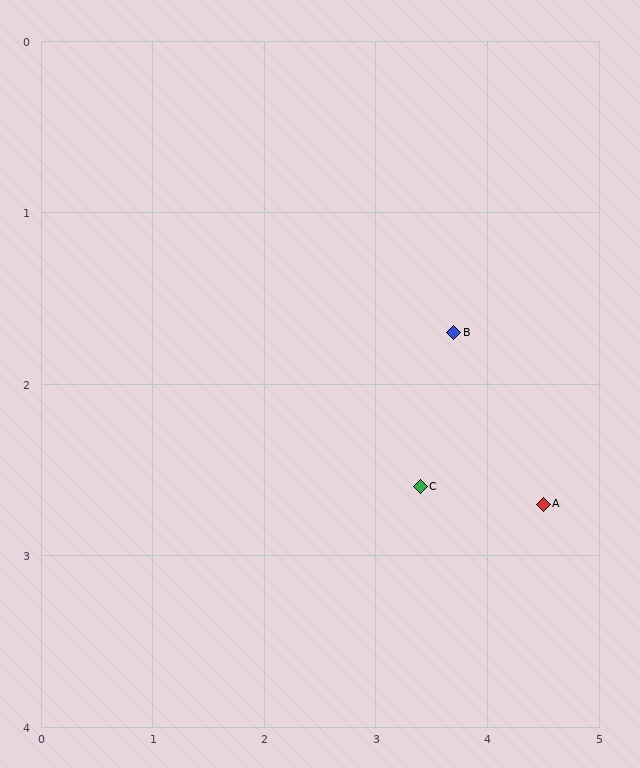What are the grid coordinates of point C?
Point C is at approximately (3.4, 2.6).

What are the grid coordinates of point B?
Point B is at approximately (3.7, 1.7).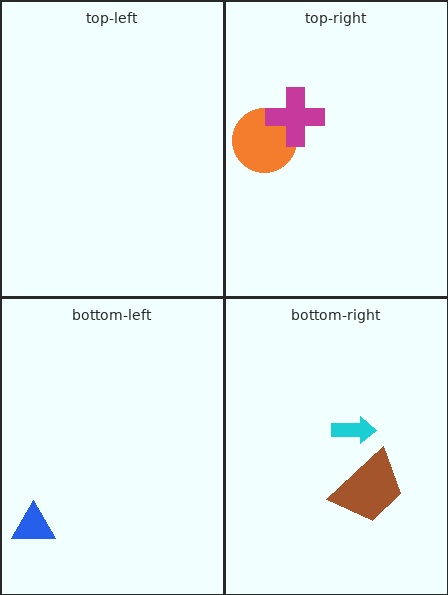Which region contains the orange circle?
The top-right region.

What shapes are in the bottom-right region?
The cyan arrow, the brown trapezoid.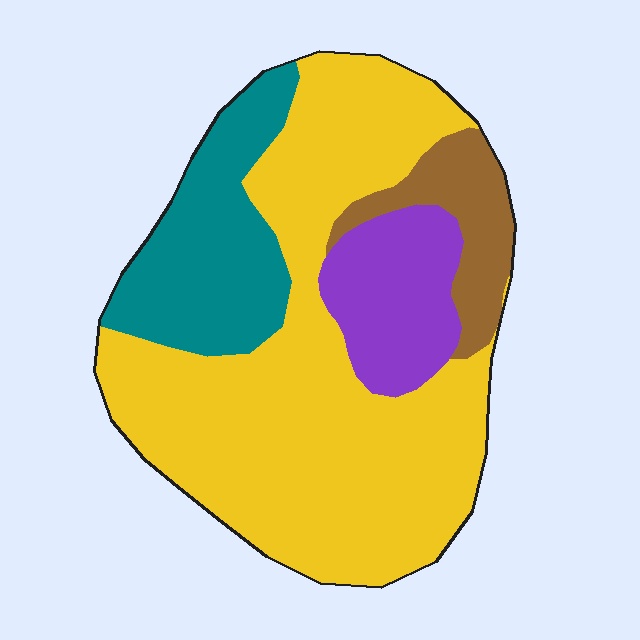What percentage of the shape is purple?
Purple covers 13% of the shape.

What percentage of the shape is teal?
Teal takes up about one fifth (1/5) of the shape.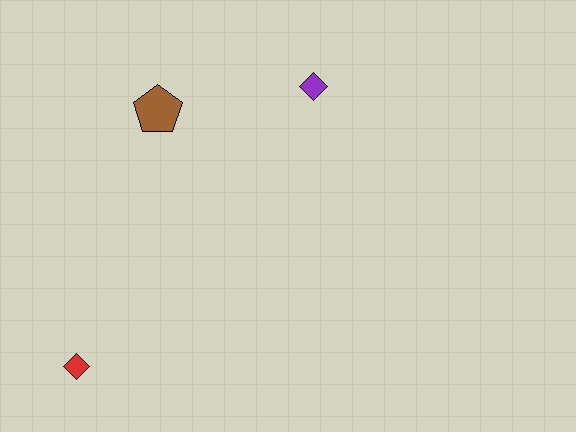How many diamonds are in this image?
There are 2 diamonds.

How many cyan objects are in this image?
There are no cyan objects.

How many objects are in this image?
There are 3 objects.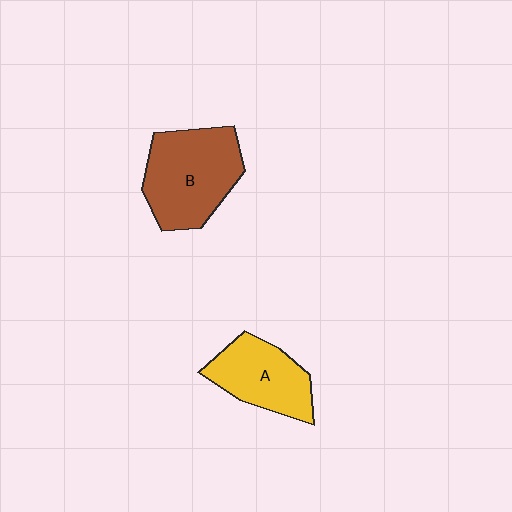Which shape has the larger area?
Shape B (brown).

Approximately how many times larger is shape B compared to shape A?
Approximately 1.4 times.